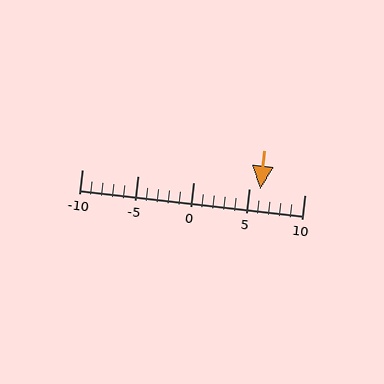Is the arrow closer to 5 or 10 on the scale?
The arrow is closer to 5.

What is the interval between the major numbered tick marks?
The major tick marks are spaced 5 units apart.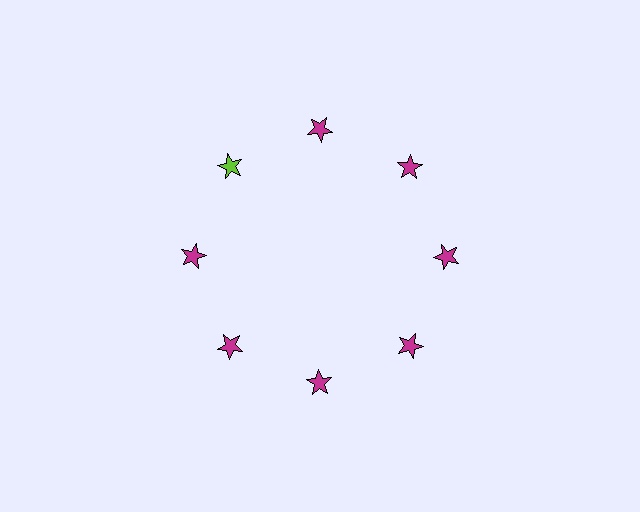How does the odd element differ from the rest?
It has a different color: lime instead of magenta.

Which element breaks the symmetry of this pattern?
The lime star at roughly the 10 o'clock position breaks the symmetry. All other shapes are magenta stars.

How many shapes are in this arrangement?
There are 8 shapes arranged in a ring pattern.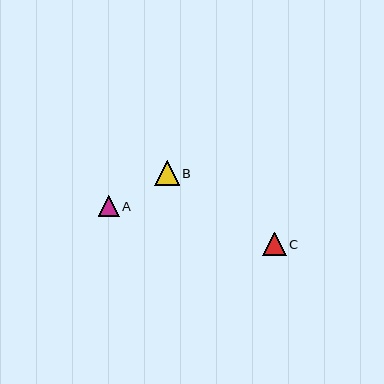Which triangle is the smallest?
Triangle A is the smallest with a size of approximately 20 pixels.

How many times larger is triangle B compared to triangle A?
Triangle B is approximately 1.2 times the size of triangle A.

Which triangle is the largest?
Triangle B is the largest with a size of approximately 25 pixels.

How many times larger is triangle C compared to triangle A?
Triangle C is approximately 1.2 times the size of triangle A.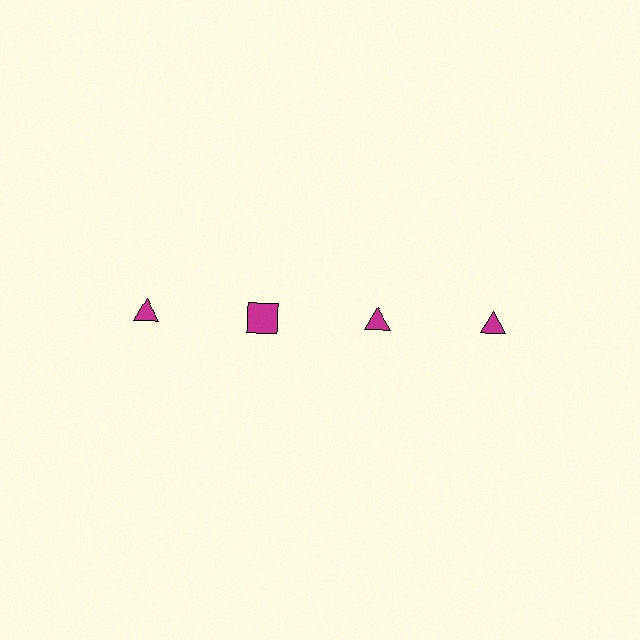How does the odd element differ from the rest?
It has a different shape: square instead of triangle.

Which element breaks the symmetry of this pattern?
The magenta square in the top row, second from left column breaks the symmetry. All other shapes are magenta triangles.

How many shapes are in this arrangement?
There are 4 shapes arranged in a grid pattern.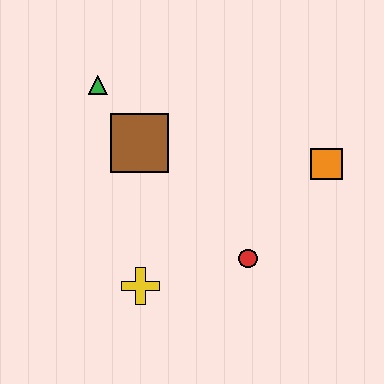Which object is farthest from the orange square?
The green triangle is farthest from the orange square.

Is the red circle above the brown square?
No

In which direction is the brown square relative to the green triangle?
The brown square is below the green triangle.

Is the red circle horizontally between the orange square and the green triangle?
Yes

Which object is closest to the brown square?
The green triangle is closest to the brown square.